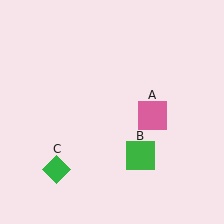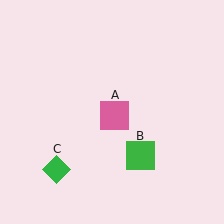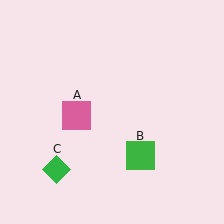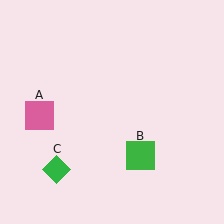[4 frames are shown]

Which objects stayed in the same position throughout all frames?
Green square (object B) and green diamond (object C) remained stationary.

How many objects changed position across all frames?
1 object changed position: pink square (object A).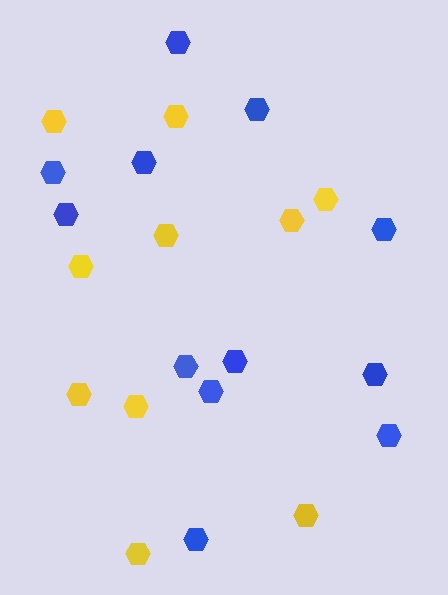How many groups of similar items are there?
There are 2 groups: one group of blue hexagons (12) and one group of yellow hexagons (10).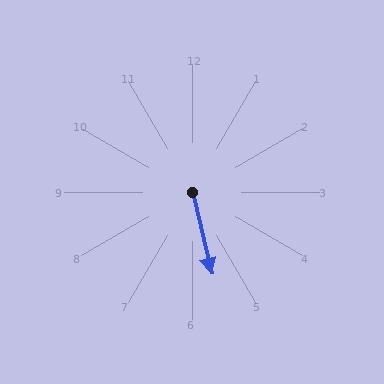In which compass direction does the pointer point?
South.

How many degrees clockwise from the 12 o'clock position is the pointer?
Approximately 167 degrees.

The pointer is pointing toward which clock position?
Roughly 6 o'clock.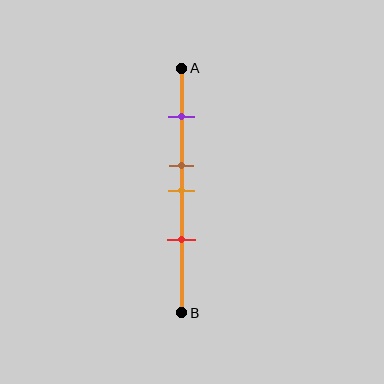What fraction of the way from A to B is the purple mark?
The purple mark is approximately 20% (0.2) of the way from A to B.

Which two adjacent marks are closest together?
The brown and orange marks are the closest adjacent pair.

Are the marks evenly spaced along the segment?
No, the marks are not evenly spaced.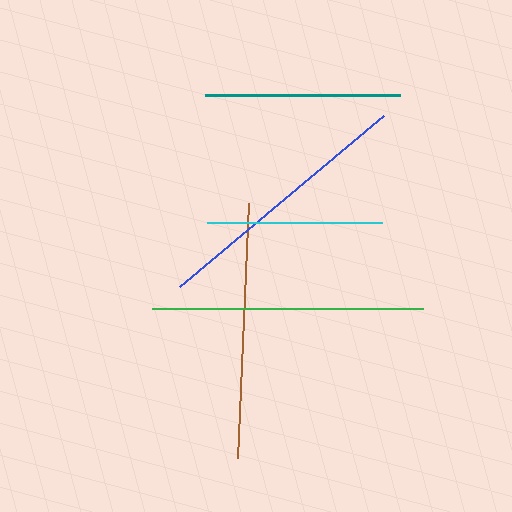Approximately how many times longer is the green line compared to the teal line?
The green line is approximately 1.4 times the length of the teal line.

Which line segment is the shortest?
The cyan line is the shortest at approximately 175 pixels.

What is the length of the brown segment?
The brown segment is approximately 255 pixels long.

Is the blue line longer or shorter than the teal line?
The blue line is longer than the teal line.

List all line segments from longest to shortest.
From longest to shortest: green, blue, brown, teal, cyan.